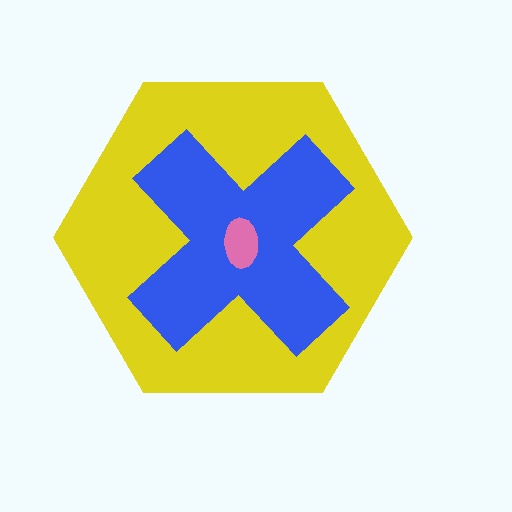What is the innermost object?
The pink ellipse.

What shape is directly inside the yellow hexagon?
The blue cross.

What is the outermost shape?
The yellow hexagon.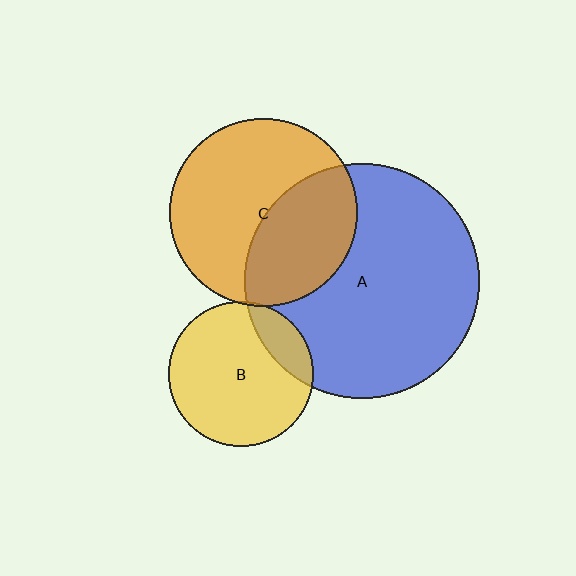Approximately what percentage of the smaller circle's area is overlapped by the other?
Approximately 5%.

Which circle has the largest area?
Circle A (blue).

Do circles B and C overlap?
Yes.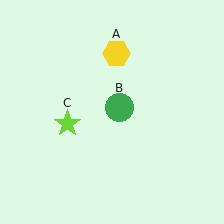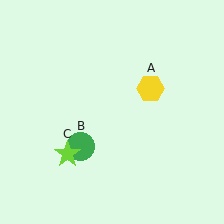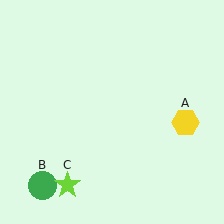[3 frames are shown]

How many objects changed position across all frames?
3 objects changed position: yellow hexagon (object A), green circle (object B), lime star (object C).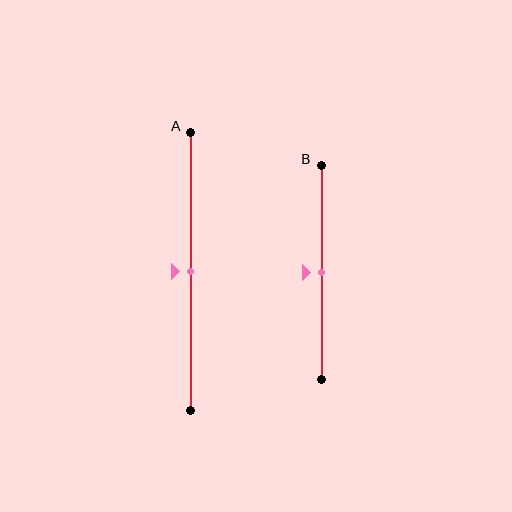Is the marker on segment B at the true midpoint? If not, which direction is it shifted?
Yes, the marker on segment B is at the true midpoint.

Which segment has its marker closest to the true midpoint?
Segment A has its marker closest to the true midpoint.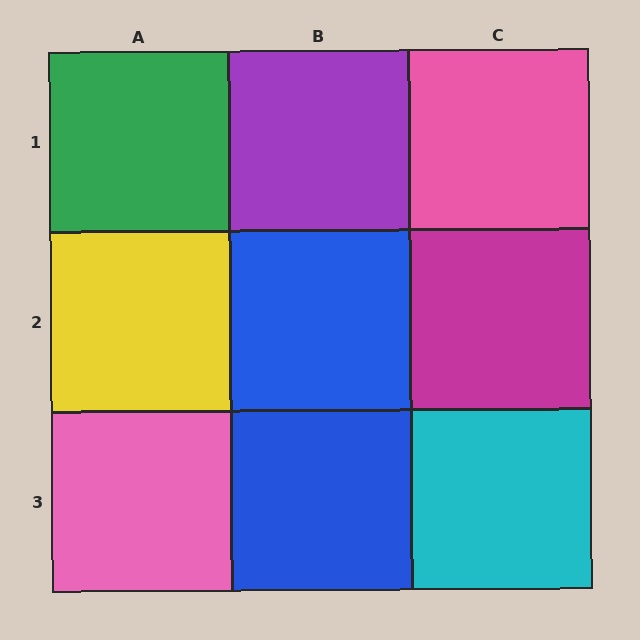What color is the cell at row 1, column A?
Green.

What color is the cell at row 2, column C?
Magenta.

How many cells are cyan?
1 cell is cyan.